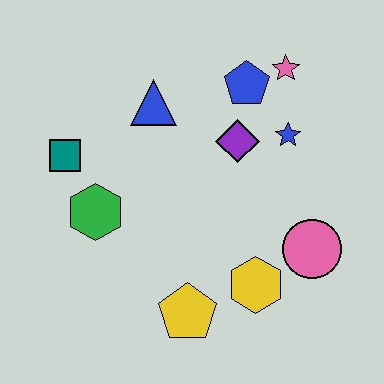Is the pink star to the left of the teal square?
No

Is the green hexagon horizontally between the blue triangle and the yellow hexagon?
No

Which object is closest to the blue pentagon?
The pink star is closest to the blue pentagon.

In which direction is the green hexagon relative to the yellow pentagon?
The green hexagon is above the yellow pentagon.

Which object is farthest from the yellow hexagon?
The teal square is farthest from the yellow hexagon.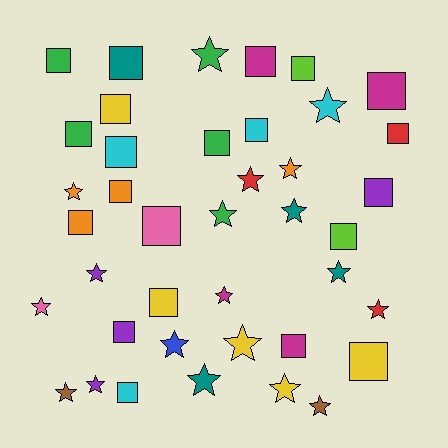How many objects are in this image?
There are 40 objects.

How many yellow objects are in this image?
There are 5 yellow objects.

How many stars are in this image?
There are 19 stars.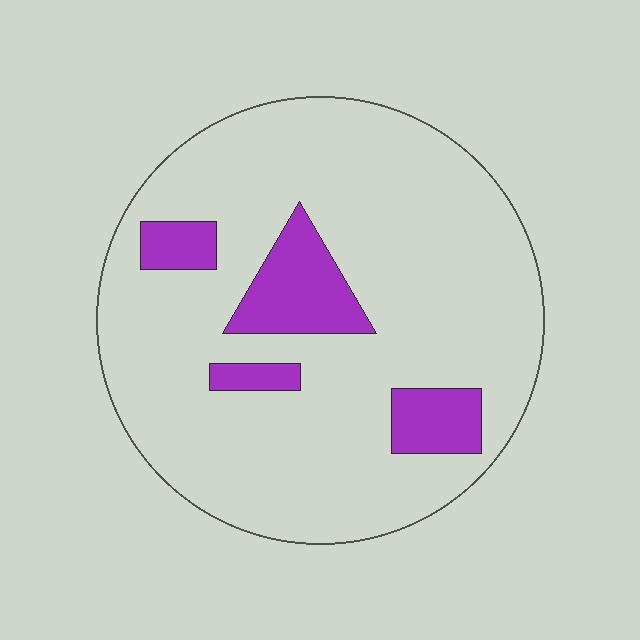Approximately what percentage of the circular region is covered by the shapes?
Approximately 15%.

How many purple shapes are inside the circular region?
4.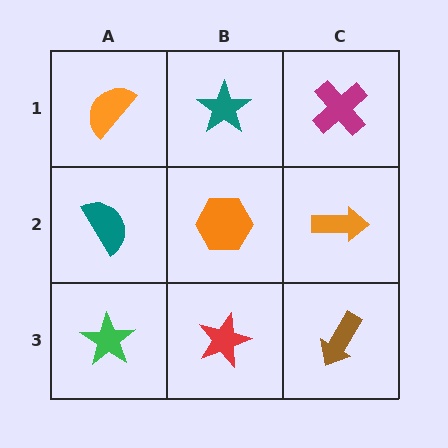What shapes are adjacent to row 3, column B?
An orange hexagon (row 2, column B), a green star (row 3, column A), a brown arrow (row 3, column C).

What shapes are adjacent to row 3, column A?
A teal semicircle (row 2, column A), a red star (row 3, column B).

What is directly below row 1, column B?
An orange hexagon.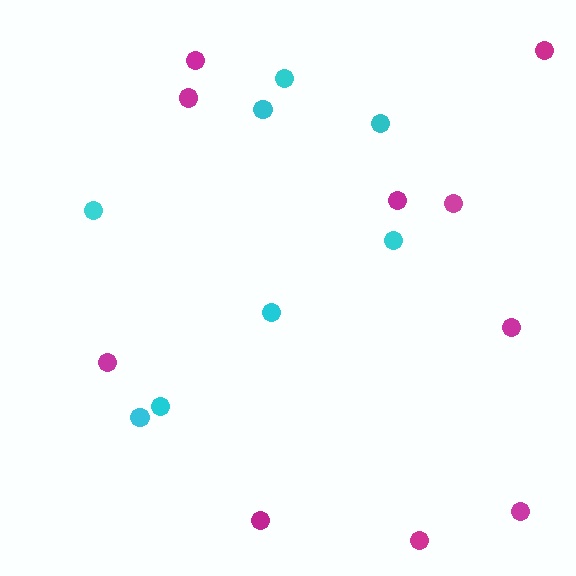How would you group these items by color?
There are 2 groups: one group of cyan circles (8) and one group of magenta circles (10).